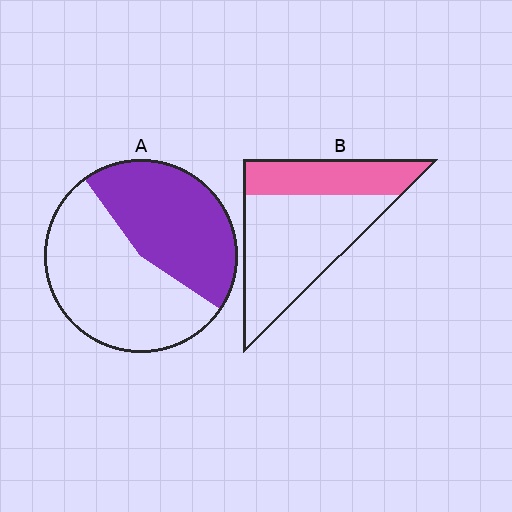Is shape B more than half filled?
No.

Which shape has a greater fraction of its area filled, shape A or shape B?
Shape A.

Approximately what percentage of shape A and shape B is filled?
A is approximately 45% and B is approximately 35%.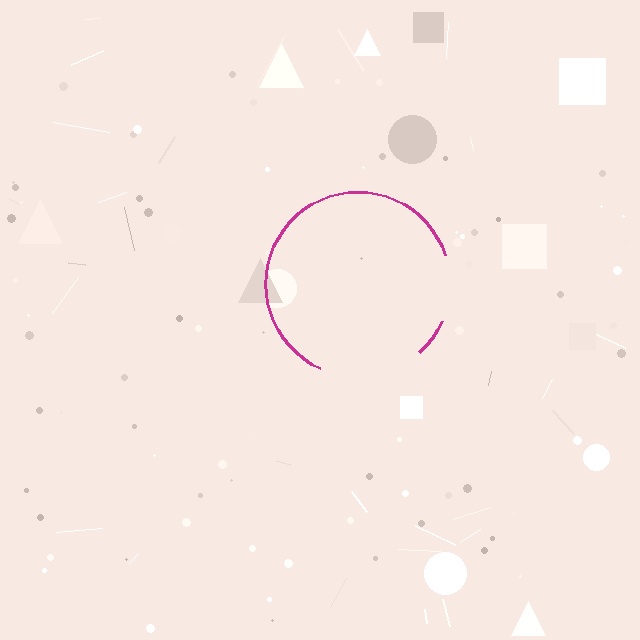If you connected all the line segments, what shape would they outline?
They would outline a circle.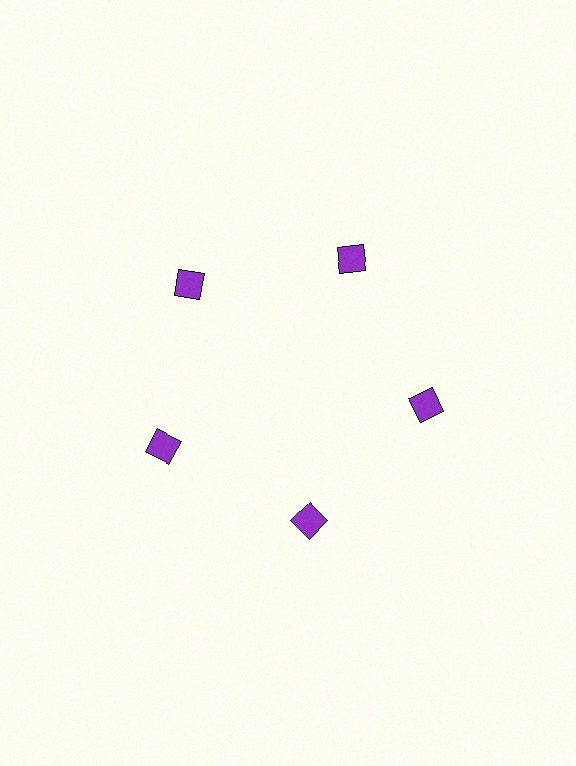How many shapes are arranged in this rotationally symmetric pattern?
There are 5 shapes, arranged in 5 groups of 1.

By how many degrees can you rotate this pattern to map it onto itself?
The pattern maps onto itself every 72 degrees of rotation.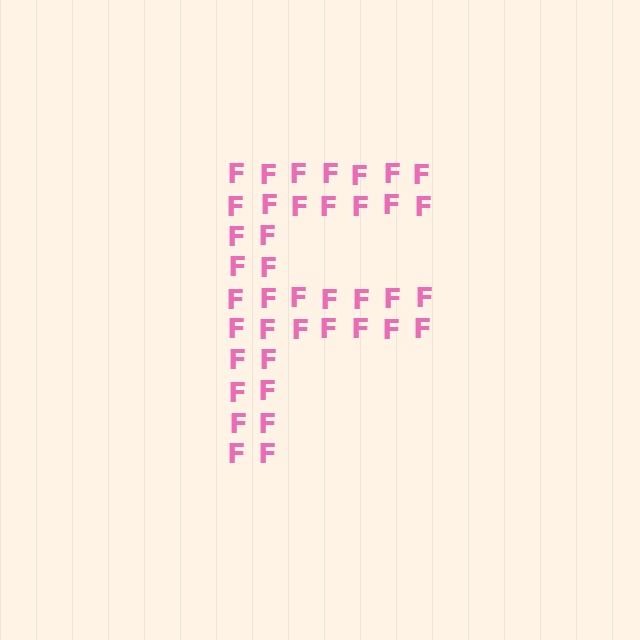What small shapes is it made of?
It is made of small letter F's.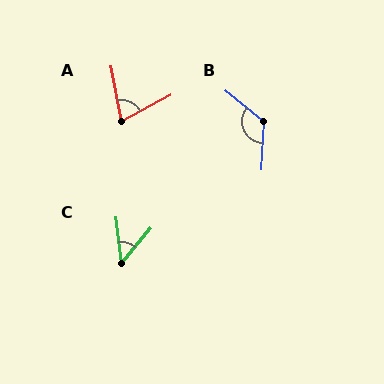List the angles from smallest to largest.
C (46°), A (72°), B (127°).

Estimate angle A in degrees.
Approximately 72 degrees.